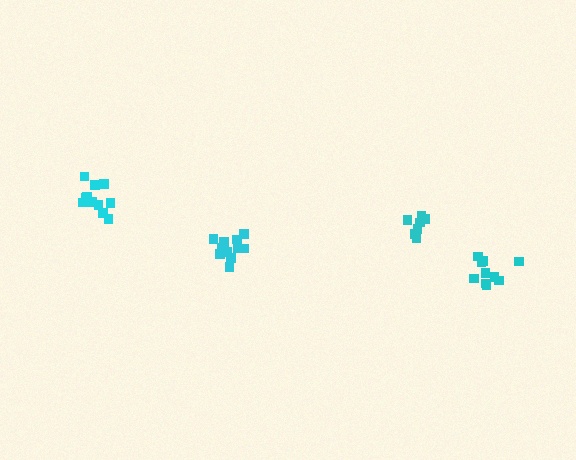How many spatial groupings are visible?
There are 4 spatial groupings.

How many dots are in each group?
Group 1: 11 dots, Group 2: 12 dots, Group 3: 7 dots, Group 4: 10 dots (40 total).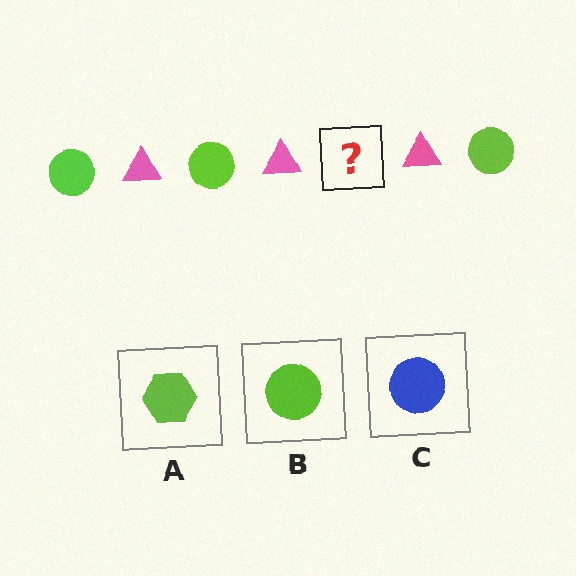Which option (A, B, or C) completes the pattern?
B.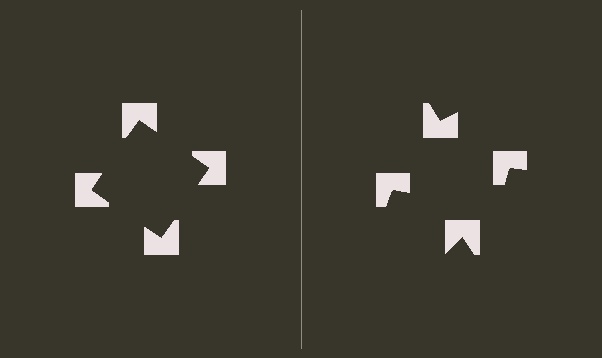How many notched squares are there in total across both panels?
8 — 4 on each side.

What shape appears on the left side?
An illusory square.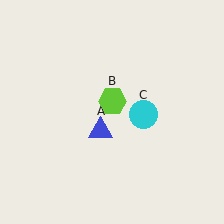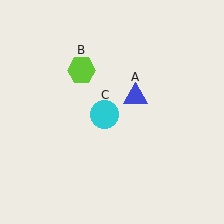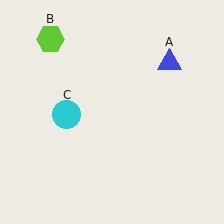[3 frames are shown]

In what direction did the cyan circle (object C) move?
The cyan circle (object C) moved left.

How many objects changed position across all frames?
3 objects changed position: blue triangle (object A), lime hexagon (object B), cyan circle (object C).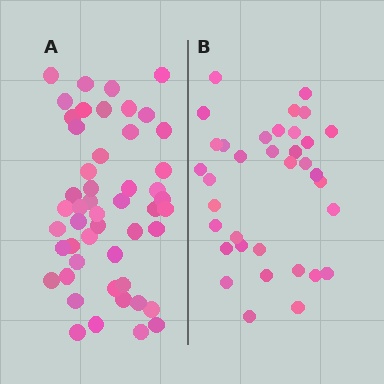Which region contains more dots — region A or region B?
Region A (the left region) has more dots.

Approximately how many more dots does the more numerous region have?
Region A has approximately 15 more dots than region B.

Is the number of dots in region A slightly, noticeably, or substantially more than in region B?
Region A has noticeably more, but not dramatically so. The ratio is roughly 1.4 to 1.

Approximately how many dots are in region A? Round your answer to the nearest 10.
About 50 dots.